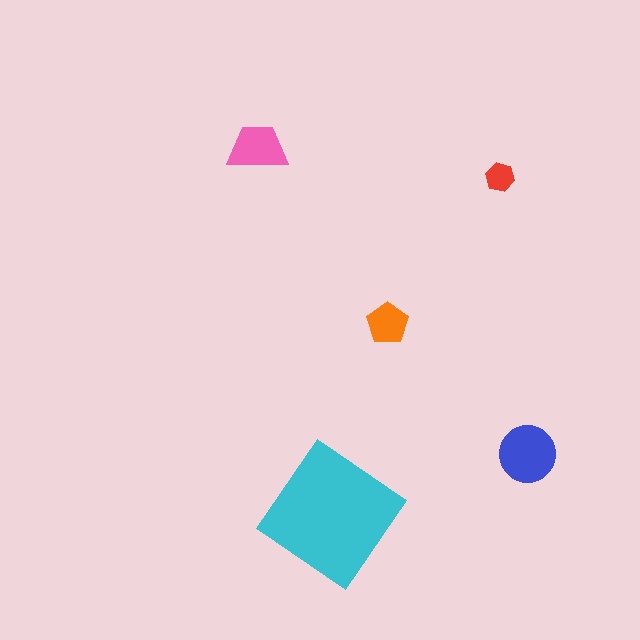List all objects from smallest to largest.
The red hexagon, the orange pentagon, the pink trapezoid, the blue circle, the cyan diamond.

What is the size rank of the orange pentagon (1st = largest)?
4th.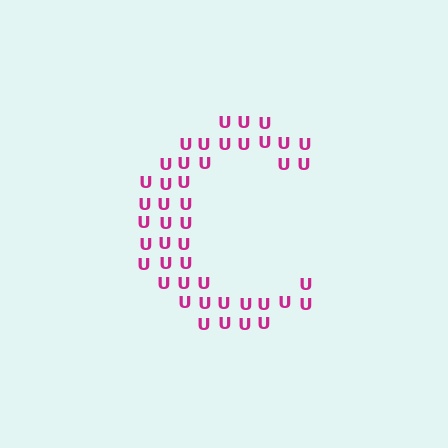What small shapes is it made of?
It is made of small letter U's.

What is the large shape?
The large shape is the letter C.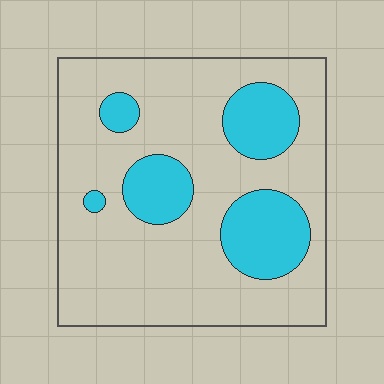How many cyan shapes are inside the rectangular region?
5.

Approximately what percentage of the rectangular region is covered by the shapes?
Approximately 25%.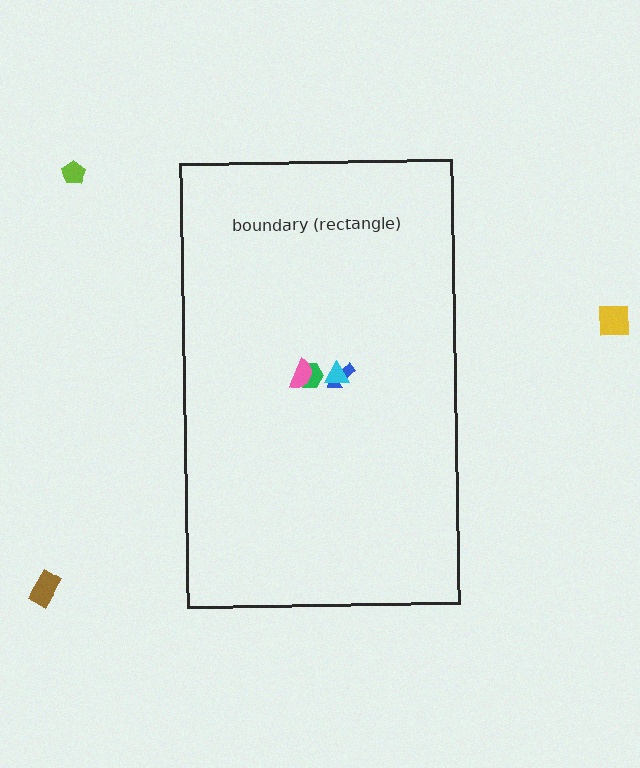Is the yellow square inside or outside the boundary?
Outside.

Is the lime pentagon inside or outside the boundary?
Outside.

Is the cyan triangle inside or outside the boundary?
Inside.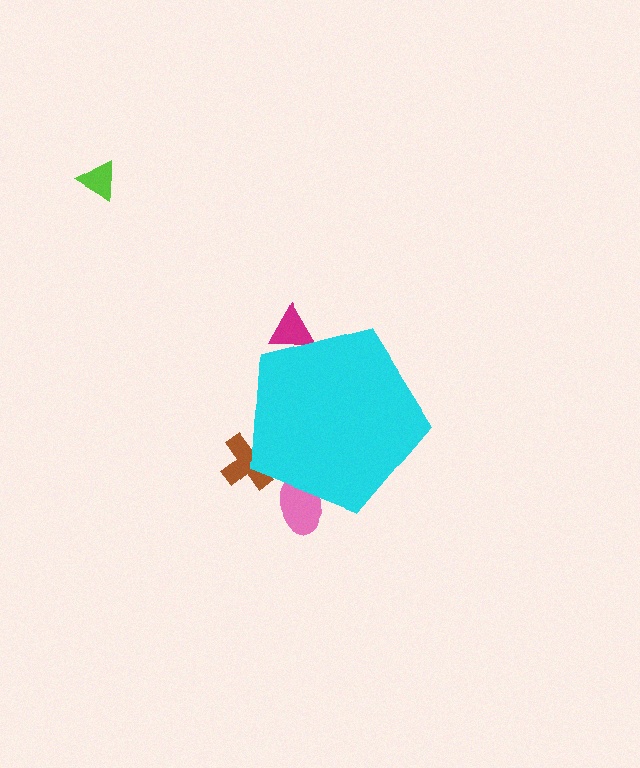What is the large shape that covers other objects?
A cyan pentagon.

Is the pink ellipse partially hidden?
Yes, the pink ellipse is partially hidden behind the cyan pentagon.